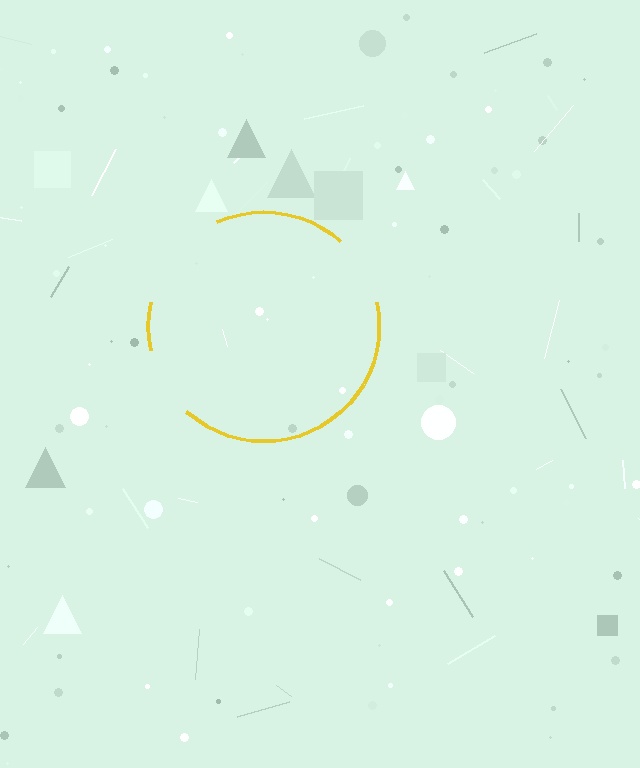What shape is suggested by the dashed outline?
The dashed outline suggests a circle.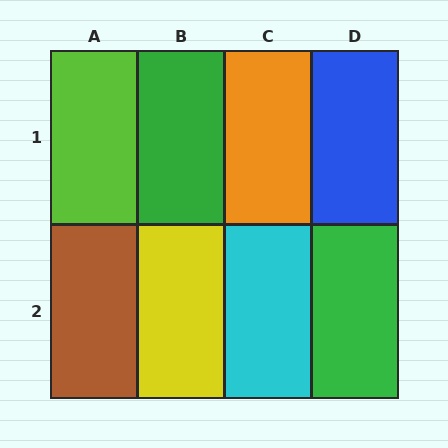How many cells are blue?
1 cell is blue.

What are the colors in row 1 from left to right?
Lime, green, orange, blue.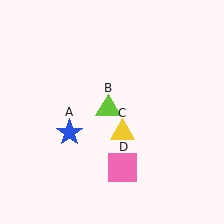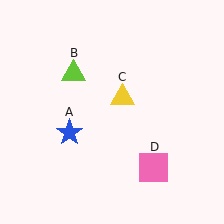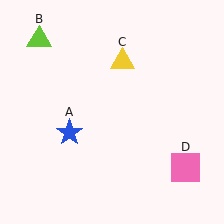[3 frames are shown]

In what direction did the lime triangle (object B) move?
The lime triangle (object B) moved up and to the left.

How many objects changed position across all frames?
3 objects changed position: lime triangle (object B), yellow triangle (object C), pink square (object D).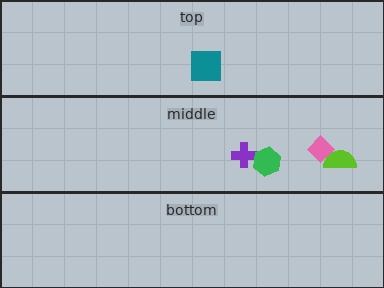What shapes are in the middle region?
The purple cross, the green hexagon, the lime semicircle, the pink diamond.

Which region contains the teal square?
The top region.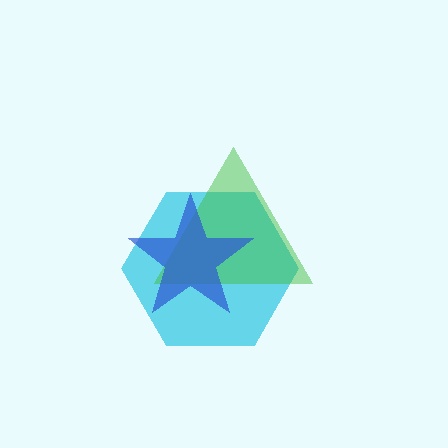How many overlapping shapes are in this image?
There are 3 overlapping shapes in the image.